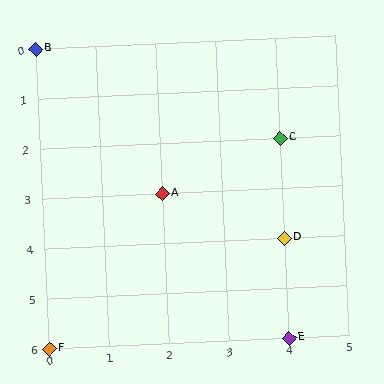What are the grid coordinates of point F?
Point F is at grid coordinates (0, 6).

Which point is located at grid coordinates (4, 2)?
Point C is at (4, 2).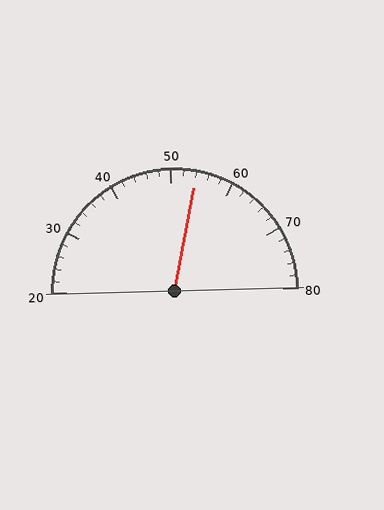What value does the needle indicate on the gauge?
The needle indicates approximately 54.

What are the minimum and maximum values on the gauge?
The gauge ranges from 20 to 80.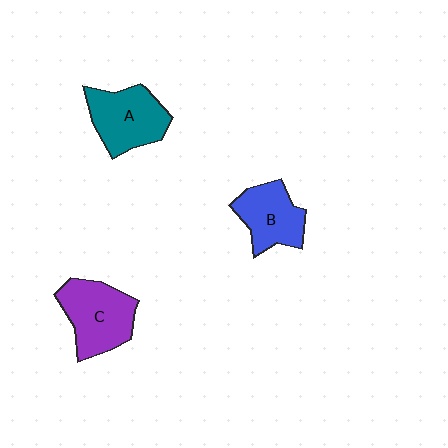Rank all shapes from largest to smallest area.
From largest to smallest: C (purple), A (teal), B (blue).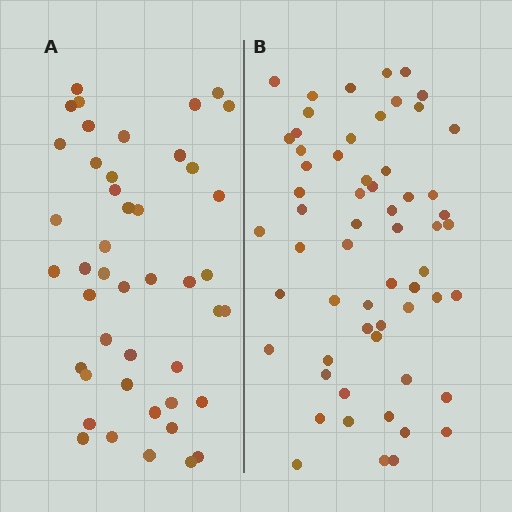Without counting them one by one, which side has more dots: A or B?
Region B (the right region) has more dots.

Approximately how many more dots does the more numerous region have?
Region B has approximately 15 more dots than region A.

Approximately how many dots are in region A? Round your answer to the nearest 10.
About 40 dots. (The exact count is 45, which rounds to 40.)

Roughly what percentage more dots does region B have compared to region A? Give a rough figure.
About 35% more.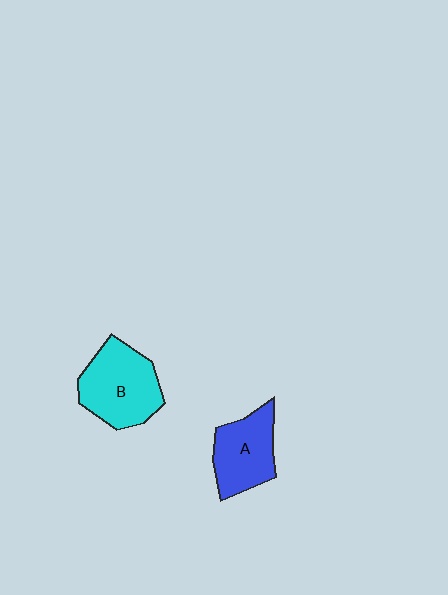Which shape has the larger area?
Shape B (cyan).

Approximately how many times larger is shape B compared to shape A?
Approximately 1.3 times.